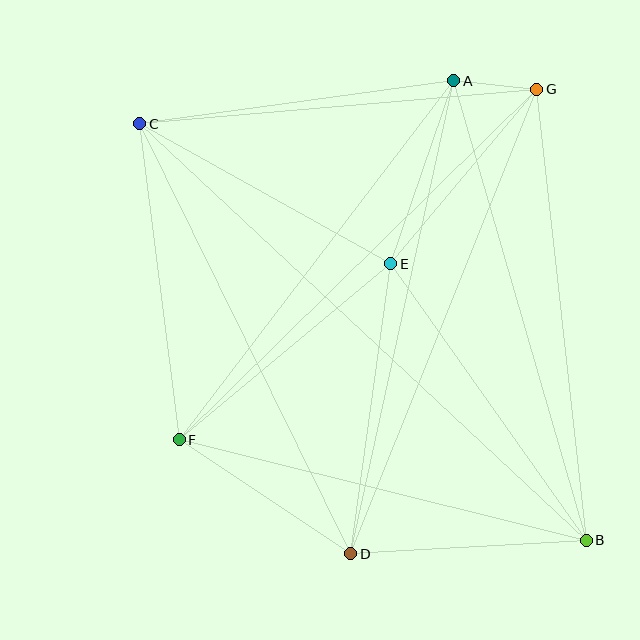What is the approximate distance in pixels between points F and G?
The distance between F and G is approximately 501 pixels.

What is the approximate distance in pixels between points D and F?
The distance between D and F is approximately 206 pixels.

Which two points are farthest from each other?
Points B and C are farthest from each other.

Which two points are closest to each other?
Points A and G are closest to each other.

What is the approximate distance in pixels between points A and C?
The distance between A and C is approximately 317 pixels.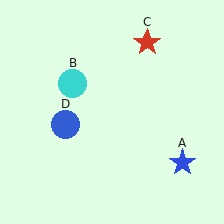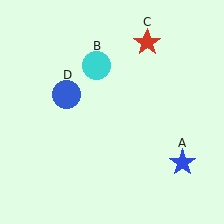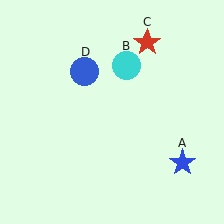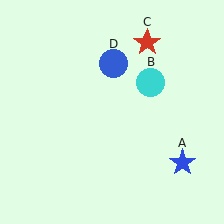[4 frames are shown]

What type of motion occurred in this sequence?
The cyan circle (object B), blue circle (object D) rotated clockwise around the center of the scene.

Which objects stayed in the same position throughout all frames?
Blue star (object A) and red star (object C) remained stationary.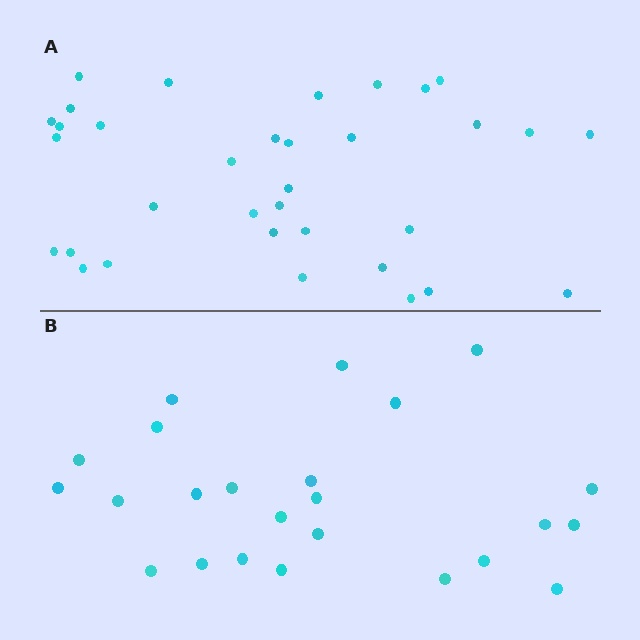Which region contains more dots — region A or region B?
Region A (the top region) has more dots.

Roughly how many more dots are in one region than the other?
Region A has roughly 10 or so more dots than region B.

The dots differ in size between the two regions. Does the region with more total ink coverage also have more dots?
No. Region B has more total ink coverage because its dots are larger, but region A actually contains more individual dots. Total area can be misleading — the number of items is what matters here.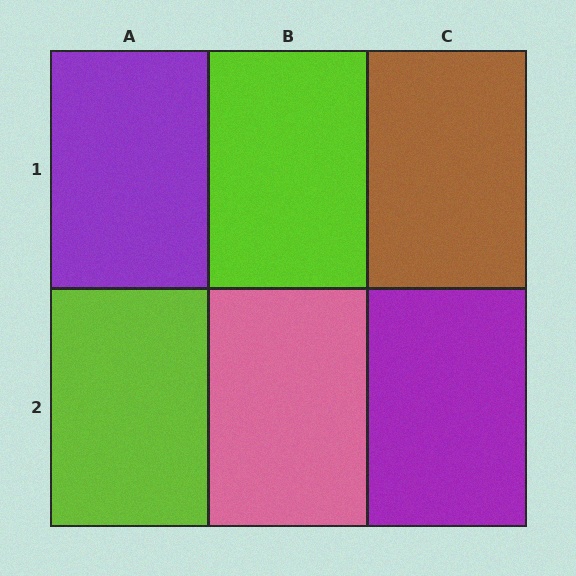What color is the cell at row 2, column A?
Lime.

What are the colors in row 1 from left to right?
Purple, lime, brown.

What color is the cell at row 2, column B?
Pink.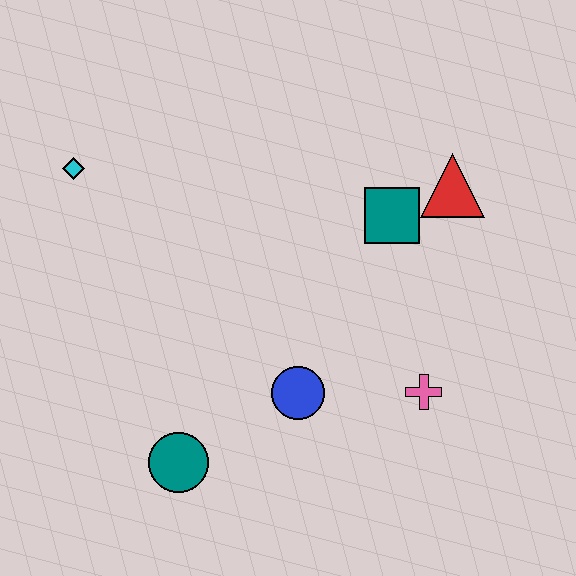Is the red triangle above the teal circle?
Yes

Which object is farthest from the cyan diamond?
The pink cross is farthest from the cyan diamond.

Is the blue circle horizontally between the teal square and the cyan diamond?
Yes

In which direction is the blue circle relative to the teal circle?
The blue circle is to the right of the teal circle.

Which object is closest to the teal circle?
The blue circle is closest to the teal circle.